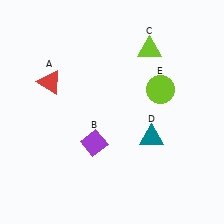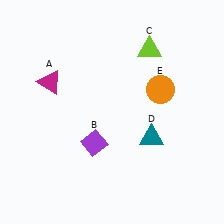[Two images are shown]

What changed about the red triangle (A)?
In Image 1, A is red. In Image 2, it changed to magenta.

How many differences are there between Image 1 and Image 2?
There are 2 differences between the two images.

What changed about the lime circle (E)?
In Image 1, E is lime. In Image 2, it changed to orange.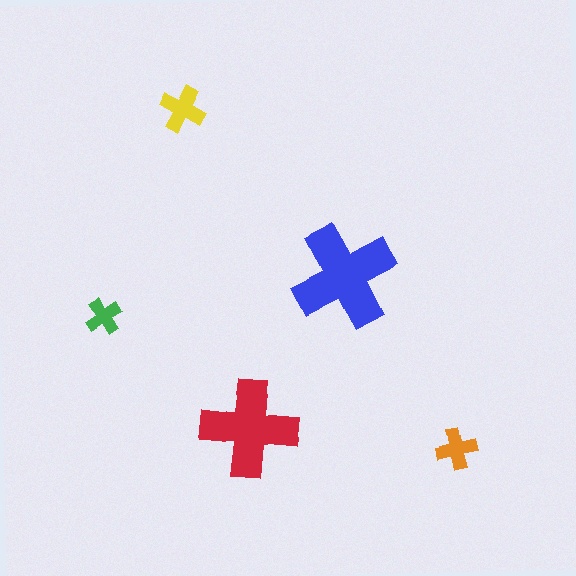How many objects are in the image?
There are 5 objects in the image.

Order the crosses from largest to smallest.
the blue one, the red one, the yellow one, the orange one, the green one.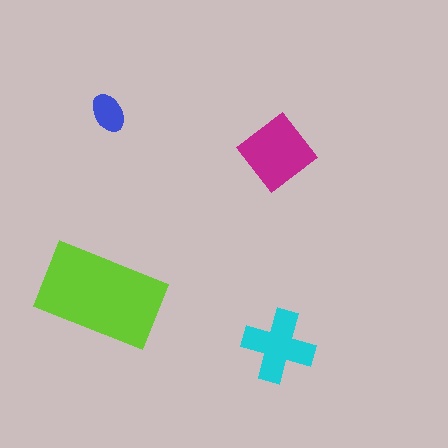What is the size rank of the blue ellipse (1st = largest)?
4th.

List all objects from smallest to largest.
The blue ellipse, the cyan cross, the magenta diamond, the lime rectangle.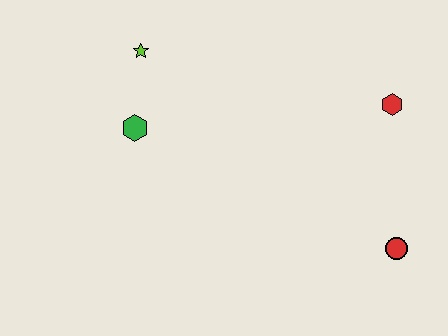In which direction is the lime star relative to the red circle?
The lime star is to the left of the red circle.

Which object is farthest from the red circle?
The lime star is farthest from the red circle.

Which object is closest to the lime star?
The green hexagon is closest to the lime star.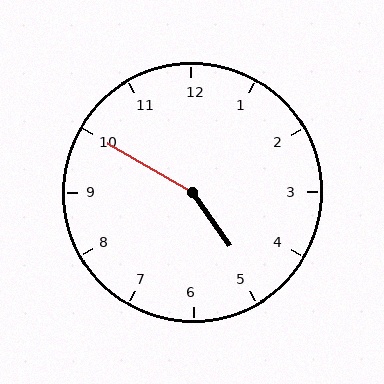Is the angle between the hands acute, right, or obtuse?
It is obtuse.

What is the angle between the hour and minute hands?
Approximately 155 degrees.